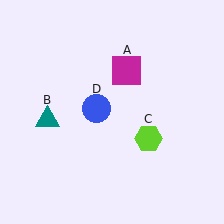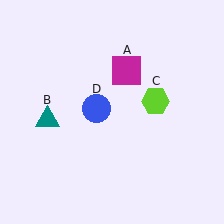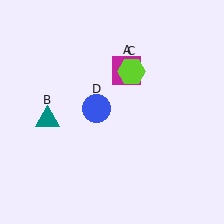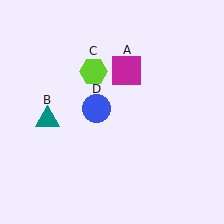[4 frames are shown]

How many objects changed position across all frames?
1 object changed position: lime hexagon (object C).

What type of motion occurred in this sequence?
The lime hexagon (object C) rotated counterclockwise around the center of the scene.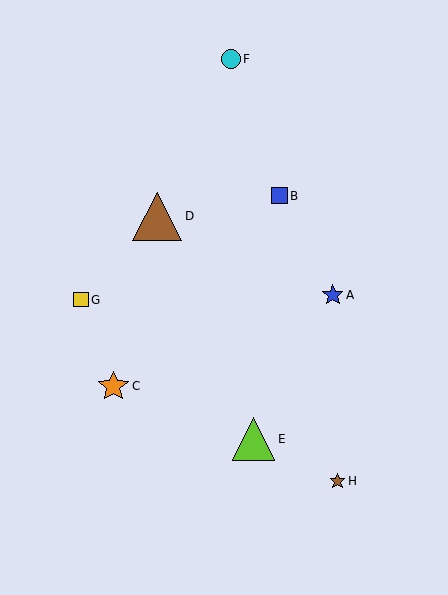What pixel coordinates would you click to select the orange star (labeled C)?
Click at (113, 386) to select the orange star C.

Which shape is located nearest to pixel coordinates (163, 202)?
The brown triangle (labeled D) at (157, 216) is nearest to that location.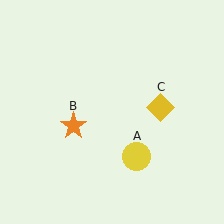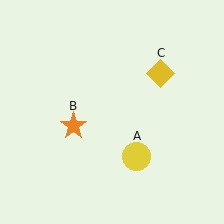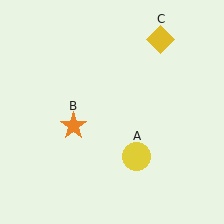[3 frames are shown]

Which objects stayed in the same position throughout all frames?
Yellow circle (object A) and orange star (object B) remained stationary.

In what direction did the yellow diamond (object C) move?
The yellow diamond (object C) moved up.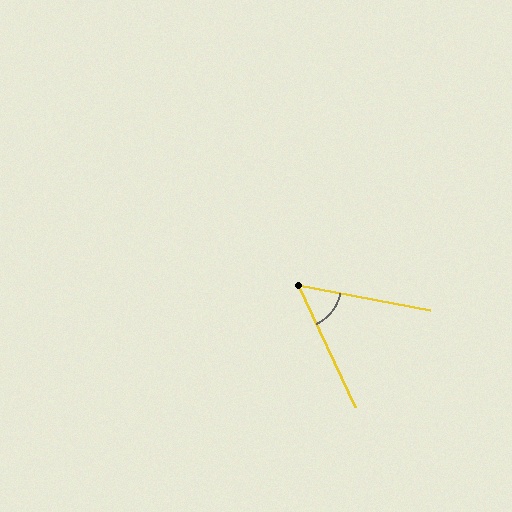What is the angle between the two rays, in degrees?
Approximately 54 degrees.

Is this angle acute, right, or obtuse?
It is acute.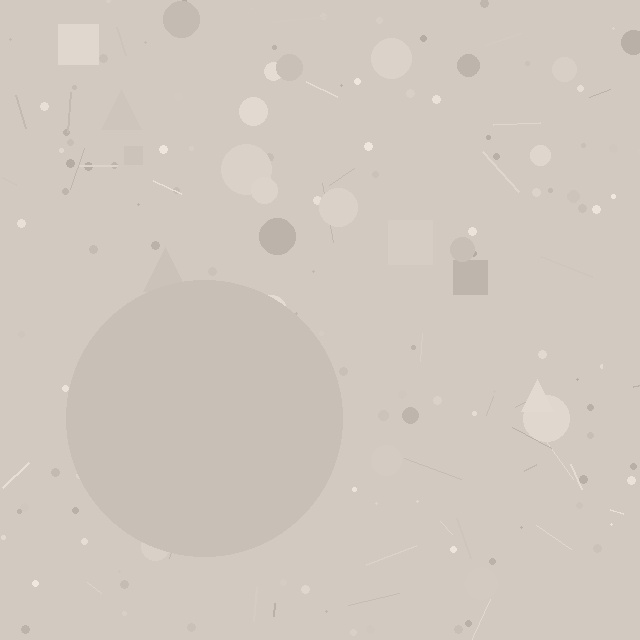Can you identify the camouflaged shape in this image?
The camouflaged shape is a circle.